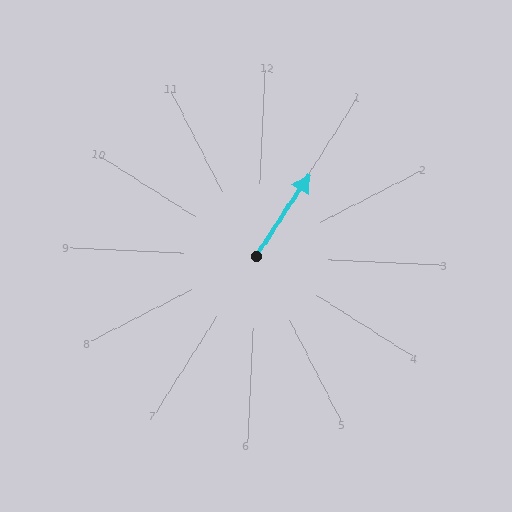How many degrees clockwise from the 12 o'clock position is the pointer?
Approximately 31 degrees.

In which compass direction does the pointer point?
Northeast.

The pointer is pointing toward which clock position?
Roughly 1 o'clock.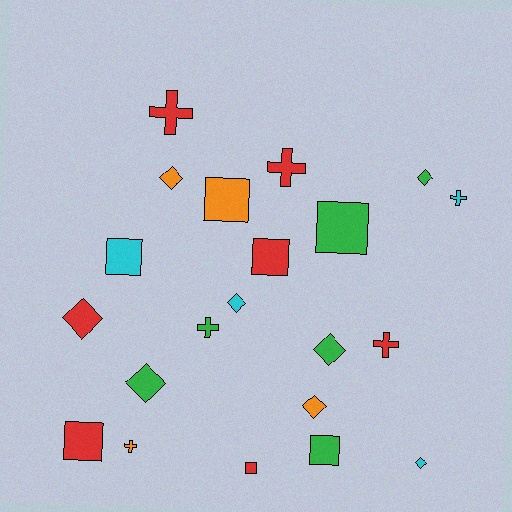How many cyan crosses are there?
There is 1 cyan cross.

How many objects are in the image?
There are 21 objects.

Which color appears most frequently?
Red, with 7 objects.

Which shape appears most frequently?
Diamond, with 8 objects.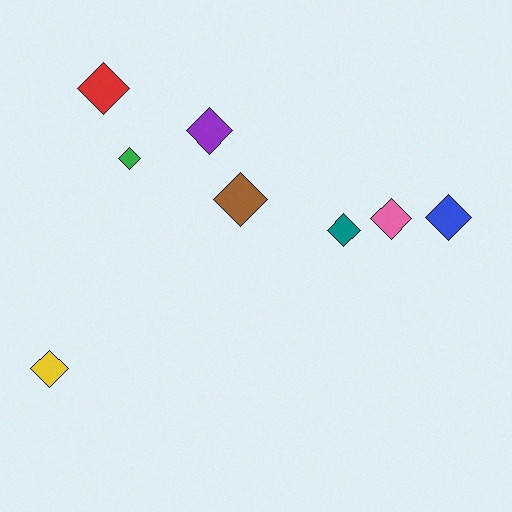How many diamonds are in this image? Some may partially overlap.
There are 8 diamonds.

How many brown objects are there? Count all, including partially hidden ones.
There is 1 brown object.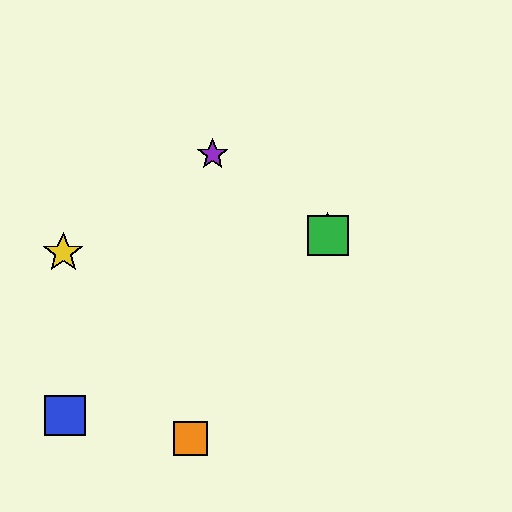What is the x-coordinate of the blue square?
The blue square is at x≈65.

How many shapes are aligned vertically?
2 shapes (the red star, the green square) are aligned vertically.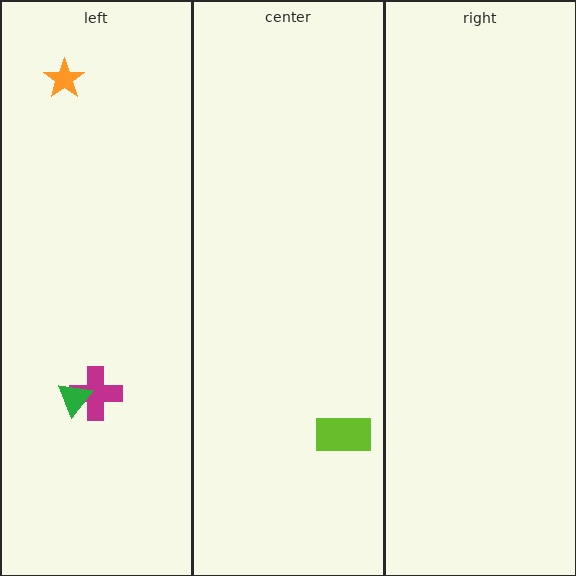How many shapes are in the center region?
1.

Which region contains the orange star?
The left region.